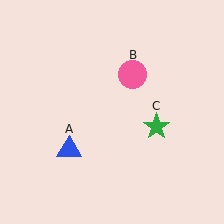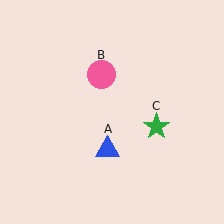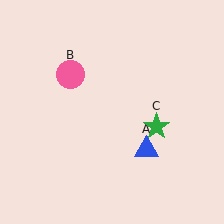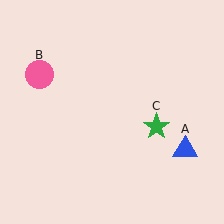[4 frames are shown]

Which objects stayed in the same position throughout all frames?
Green star (object C) remained stationary.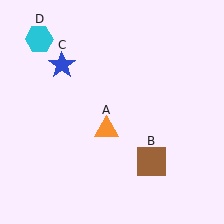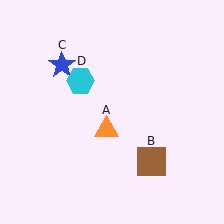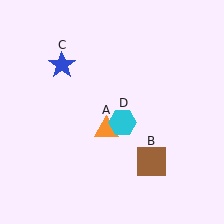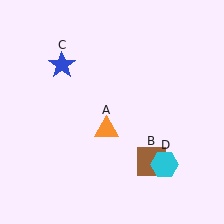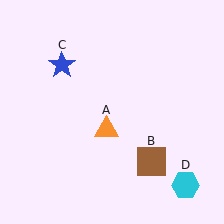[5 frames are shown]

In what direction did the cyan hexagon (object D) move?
The cyan hexagon (object D) moved down and to the right.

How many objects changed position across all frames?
1 object changed position: cyan hexagon (object D).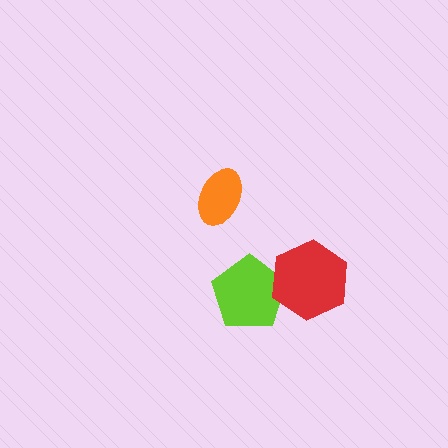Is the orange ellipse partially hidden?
No, no other shape covers it.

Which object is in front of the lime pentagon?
The red hexagon is in front of the lime pentagon.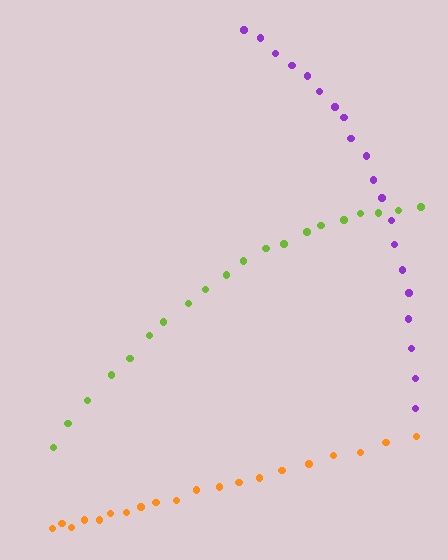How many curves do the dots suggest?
There are 3 distinct paths.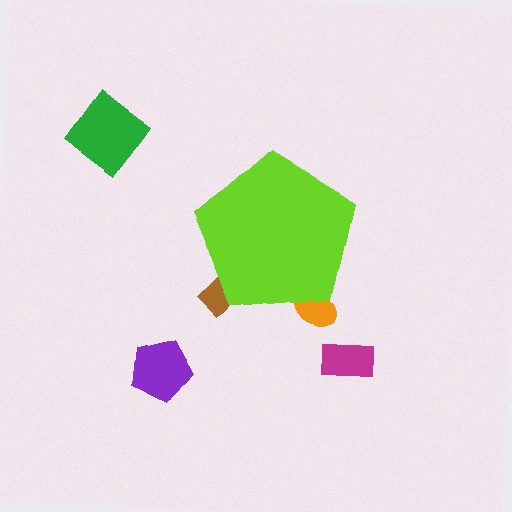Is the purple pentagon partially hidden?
No, the purple pentagon is fully visible.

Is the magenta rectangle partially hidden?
No, the magenta rectangle is fully visible.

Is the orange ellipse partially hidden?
Yes, the orange ellipse is partially hidden behind the lime pentagon.